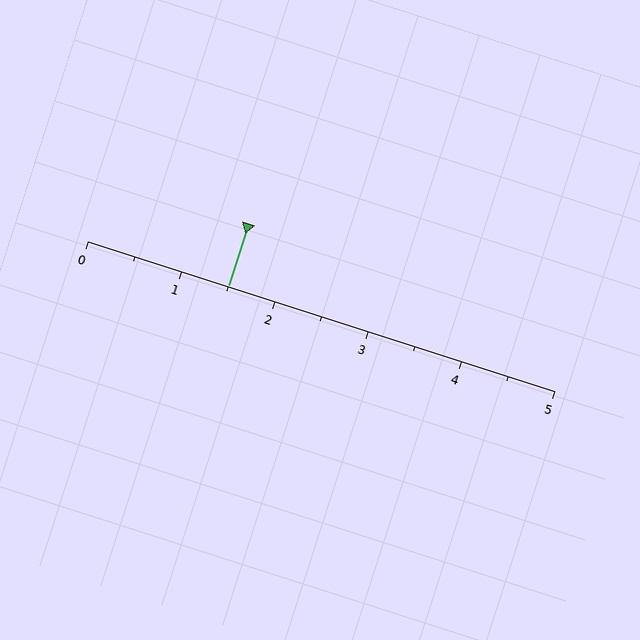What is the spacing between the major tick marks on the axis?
The major ticks are spaced 1 apart.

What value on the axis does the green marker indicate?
The marker indicates approximately 1.5.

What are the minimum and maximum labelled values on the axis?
The axis runs from 0 to 5.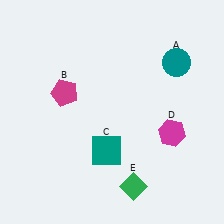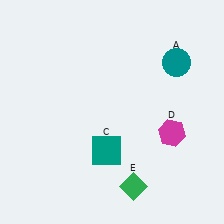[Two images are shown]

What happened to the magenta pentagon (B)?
The magenta pentagon (B) was removed in Image 2. It was in the top-left area of Image 1.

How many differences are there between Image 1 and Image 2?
There is 1 difference between the two images.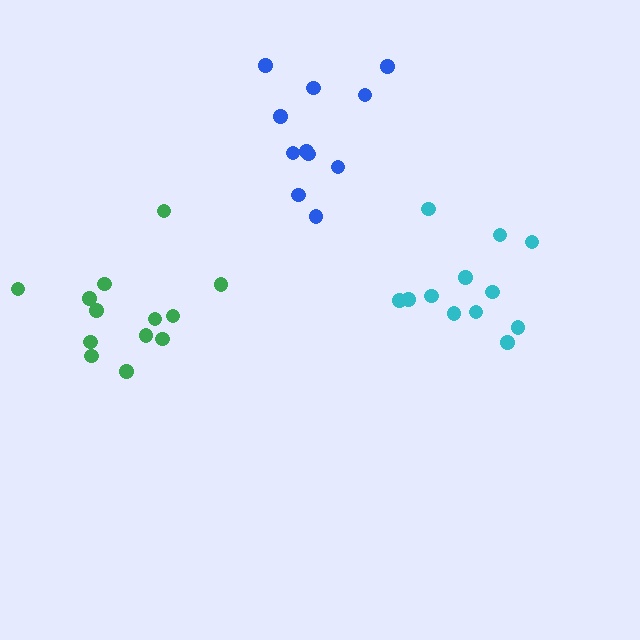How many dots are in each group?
Group 1: 14 dots, Group 2: 11 dots, Group 3: 12 dots (37 total).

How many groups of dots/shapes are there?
There are 3 groups.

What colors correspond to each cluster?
The clusters are colored: green, blue, cyan.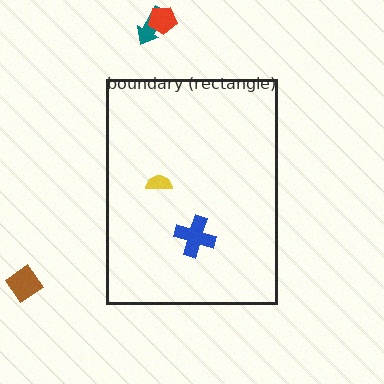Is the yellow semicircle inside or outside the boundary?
Inside.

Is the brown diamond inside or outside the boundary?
Outside.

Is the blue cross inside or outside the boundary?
Inside.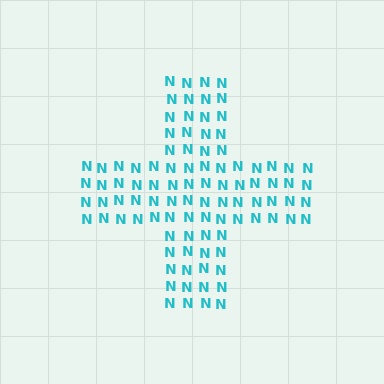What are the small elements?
The small elements are letter N's.